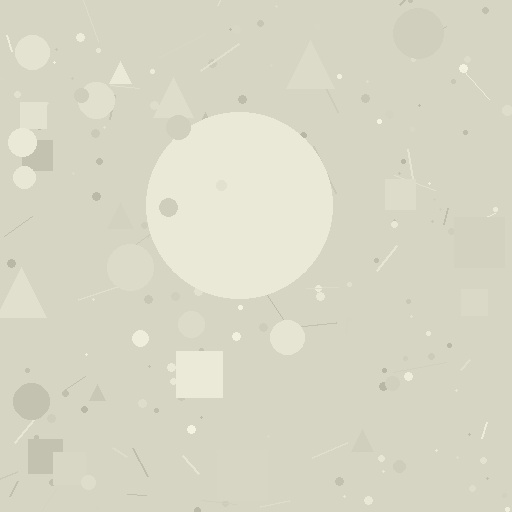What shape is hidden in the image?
A circle is hidden in the image.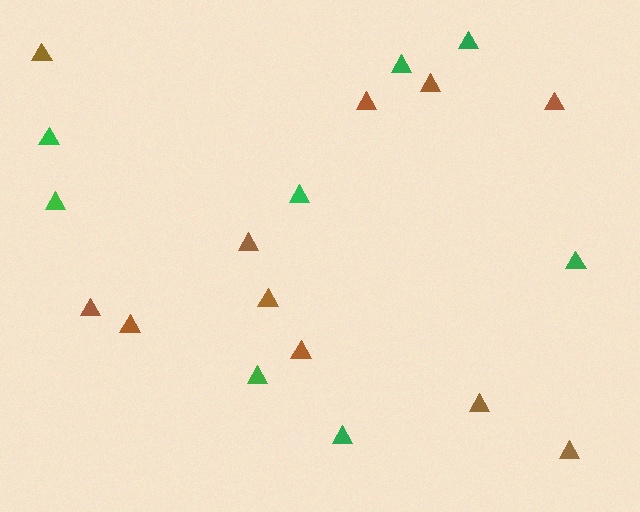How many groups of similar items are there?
There are 2 groups: one group of brown triangles (11) and one group of green triangles (8).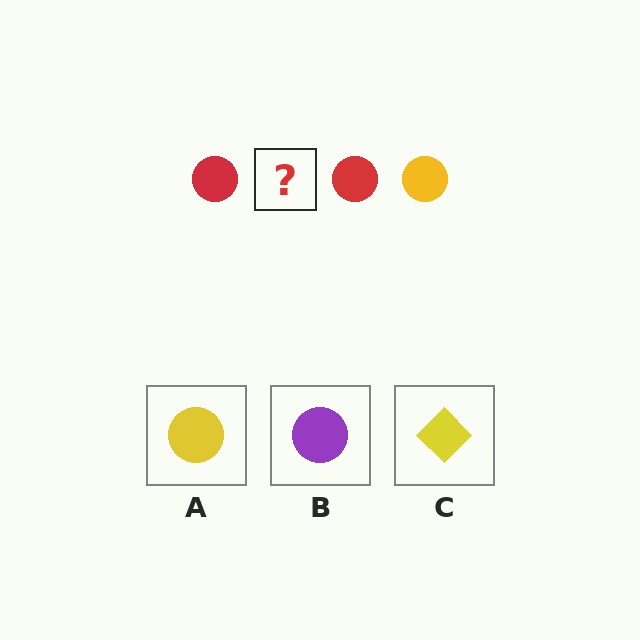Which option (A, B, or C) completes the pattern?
A.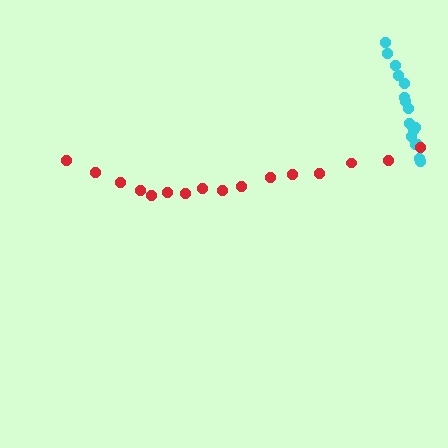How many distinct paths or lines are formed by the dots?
There are 2 distinct paths.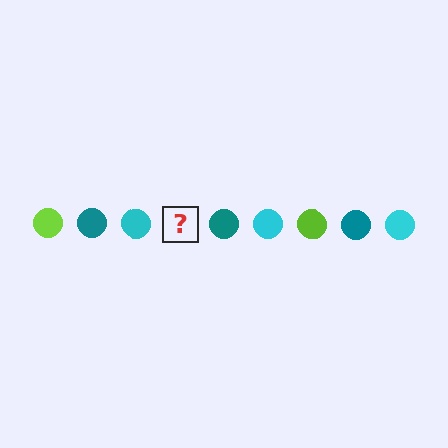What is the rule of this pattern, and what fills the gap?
The rule is that the pattern cycles through lime, teal, cyan circles. The gap should be filled with a lime circle.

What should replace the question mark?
The question mark should be replaced with a lime circle.